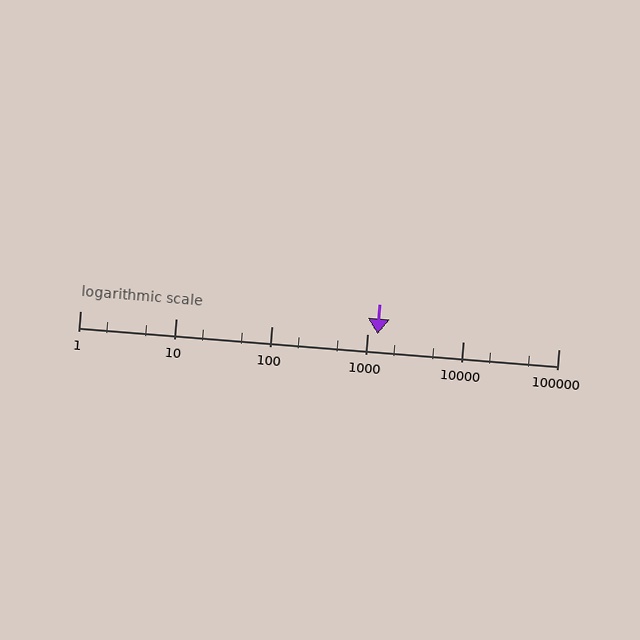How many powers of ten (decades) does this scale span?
The scale spans 5 decades, from 1 to 100000.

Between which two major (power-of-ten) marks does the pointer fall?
The pointer is between 1000 and 10000.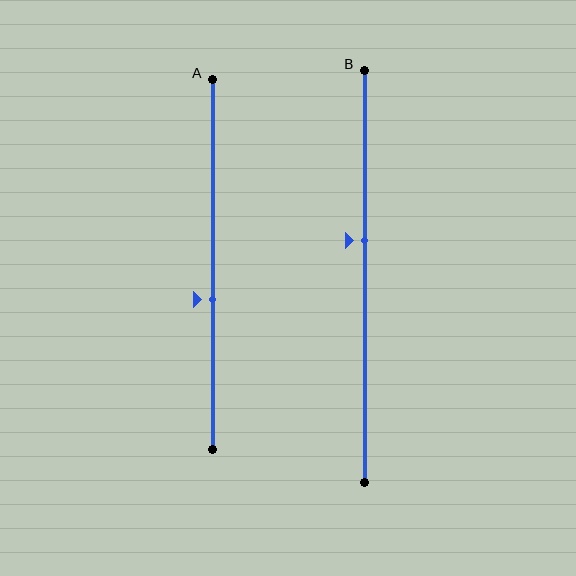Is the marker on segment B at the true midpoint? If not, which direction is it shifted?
No, the marker on segment B is shifted upward by about 9% of the segment length.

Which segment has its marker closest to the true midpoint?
Segment B has its marker closest to the true midpoint.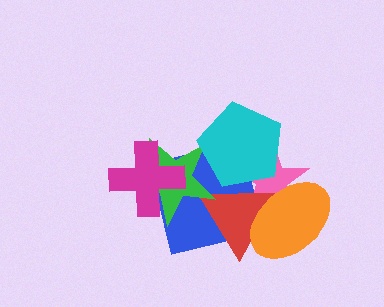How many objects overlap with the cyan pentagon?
4 objects overlap with the cyan pentagon.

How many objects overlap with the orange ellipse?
2 objects overlap with the orange ellipse.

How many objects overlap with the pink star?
4 objects overlap with the pink star.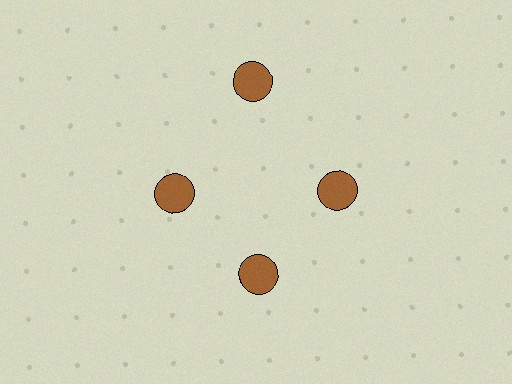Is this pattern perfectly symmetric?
No. The 4 brown circles are arranged in a ring, but one element near the 12 o'clock position is pushed outward from the center, breaking the 4-fold rotational symmetry.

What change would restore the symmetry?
The symmetry would be restored by moving it inward, back onto the ring so that all 4 circles sit at equal angles and equal distance from the center.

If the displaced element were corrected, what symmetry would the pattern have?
It would have 4-fold rotational symmetry — the pattern would map onto itself every 90 degrees.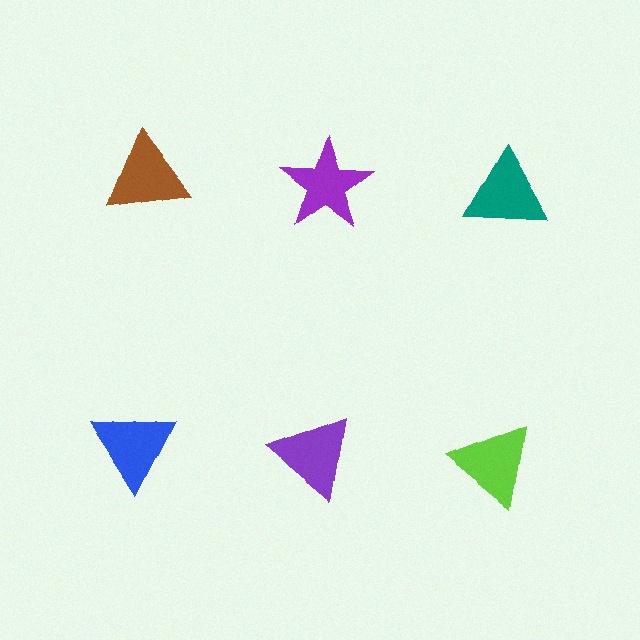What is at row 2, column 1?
A blue triangle.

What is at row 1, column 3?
A teal triangle.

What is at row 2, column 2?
A purple triangle.